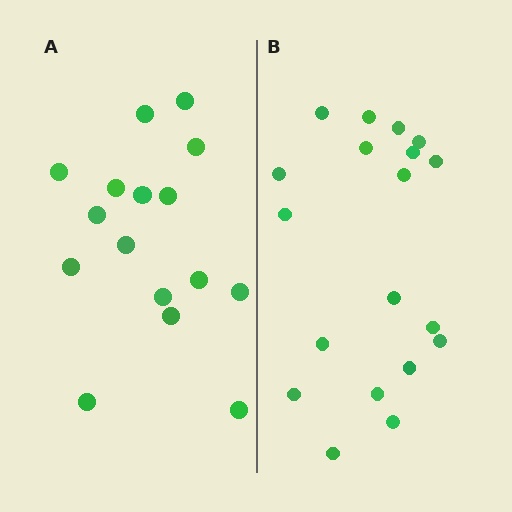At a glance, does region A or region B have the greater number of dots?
Region B (the right region) has more dots.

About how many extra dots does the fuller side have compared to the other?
Region B has just a few more — roughly 2 or 3 more dots than region A.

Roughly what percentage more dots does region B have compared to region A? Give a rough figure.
About 20% more.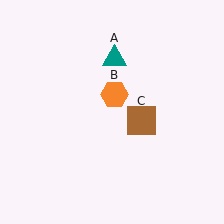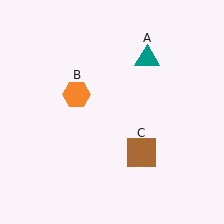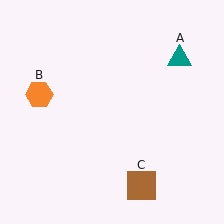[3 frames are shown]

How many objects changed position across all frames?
3 objects changed position: teal triangle (object A), orange hexagon (object B), brown square (object C).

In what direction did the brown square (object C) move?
The brown square (object C) moved down.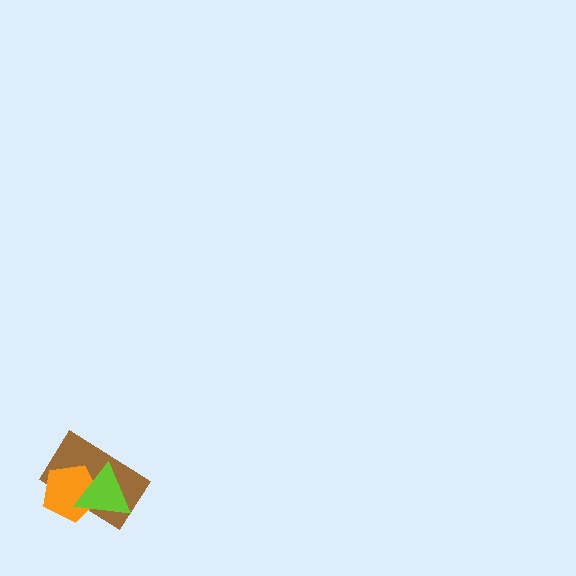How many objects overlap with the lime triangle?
2 objects overlap with the lime triangle.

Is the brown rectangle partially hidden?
Yes, it is partially covered by another shape.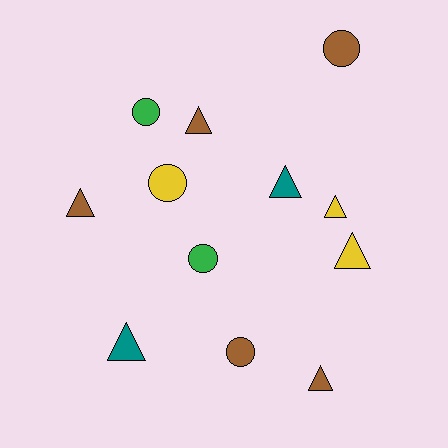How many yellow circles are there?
There is 1 yellow circle.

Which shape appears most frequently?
Triangle, with 7 objects.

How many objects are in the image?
There are 12 objects.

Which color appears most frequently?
Brown, with 5 objects.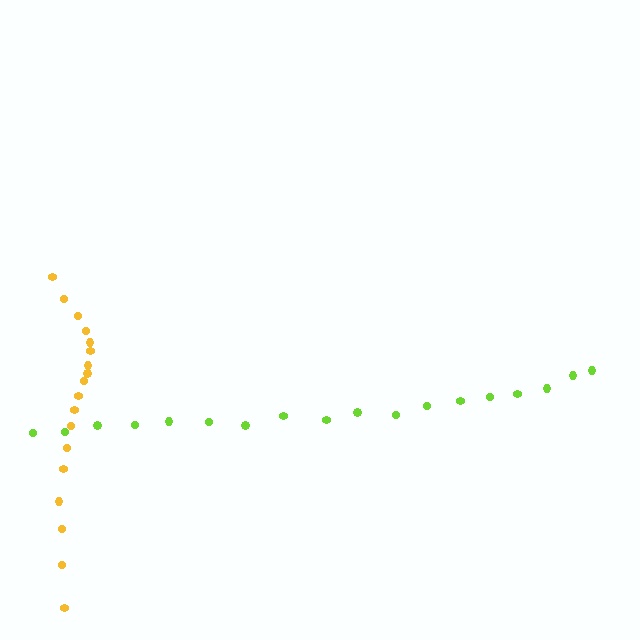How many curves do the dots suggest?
There are 2 distinct paths.